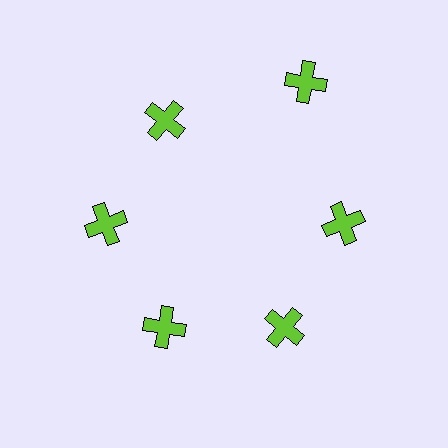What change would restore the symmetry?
The symmetry would be restored by moving it inward, back onto the ring so that all 6 crosses sit at equal angles and equal distance from the center.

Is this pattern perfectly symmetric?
No. The 6 lime crosses are arranged in a ring, but one element near the 1 o'clock position is pushed outward from the center, breaking the 6-fold rotational symmetry.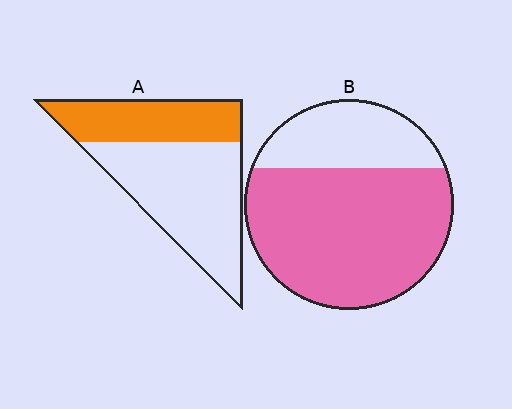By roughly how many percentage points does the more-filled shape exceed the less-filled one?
By roughly 35 percentage points (B over A).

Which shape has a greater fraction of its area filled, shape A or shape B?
Shape B.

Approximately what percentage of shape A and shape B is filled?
A is approximately 35% and B is approximately 70%.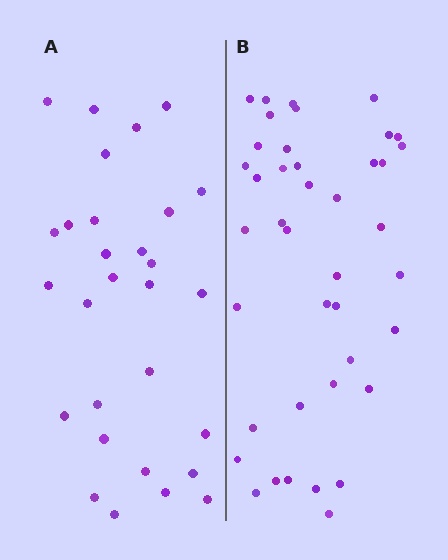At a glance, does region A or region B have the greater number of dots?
Region B (the right region) has more dots.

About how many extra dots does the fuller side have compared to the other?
Region B has roughly 12 or so more dots than region A.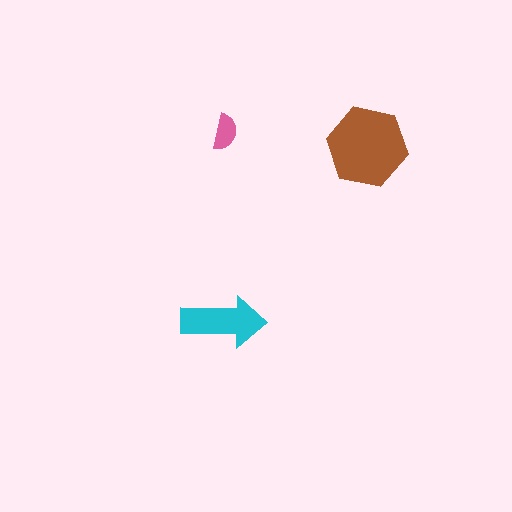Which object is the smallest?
The pink semicircle.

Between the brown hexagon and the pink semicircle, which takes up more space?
The brown hexagon.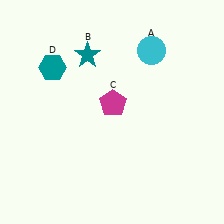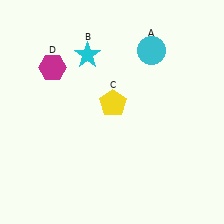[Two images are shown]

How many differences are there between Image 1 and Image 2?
There are 3 differences between the two images.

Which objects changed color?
B changed from teal to cyan. C changed from magenta to yellow. D changed from teal to magenta.